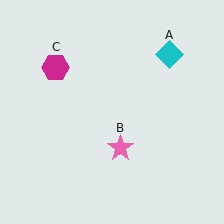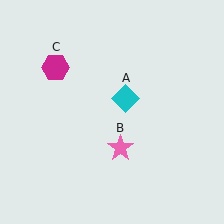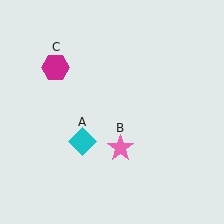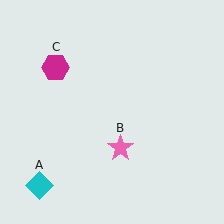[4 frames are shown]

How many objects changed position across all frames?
1 object changed position: cyan diamond (object A).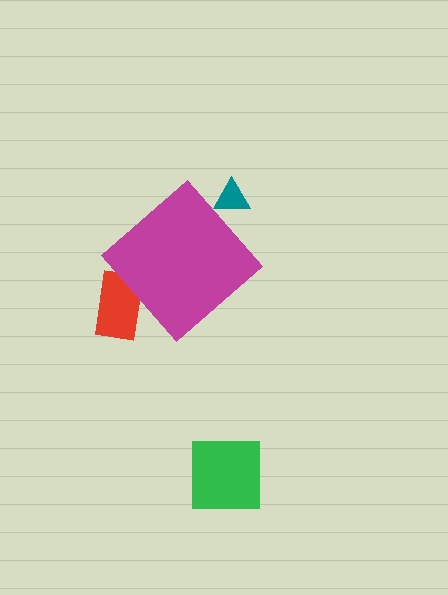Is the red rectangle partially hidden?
Yes, the red rectangle is partially hidden behind the magenta diamond.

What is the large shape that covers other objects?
A magenta diamond.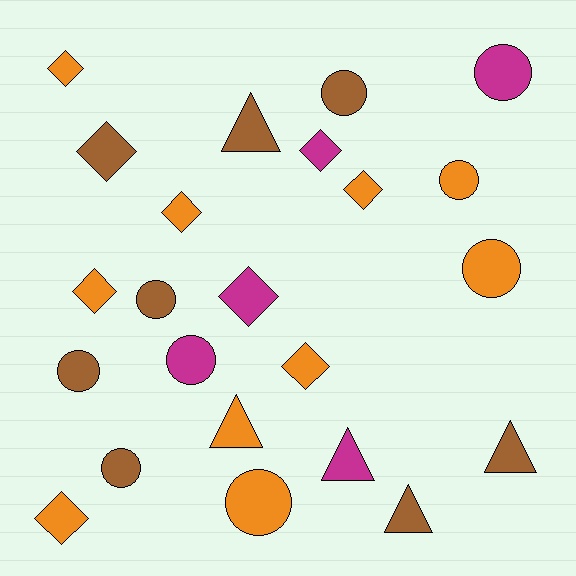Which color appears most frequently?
Orange, with 10 objects.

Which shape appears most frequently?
Diamond, with 9 objects.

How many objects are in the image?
There are 23 objects.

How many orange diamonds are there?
There are 6 orange diamonds.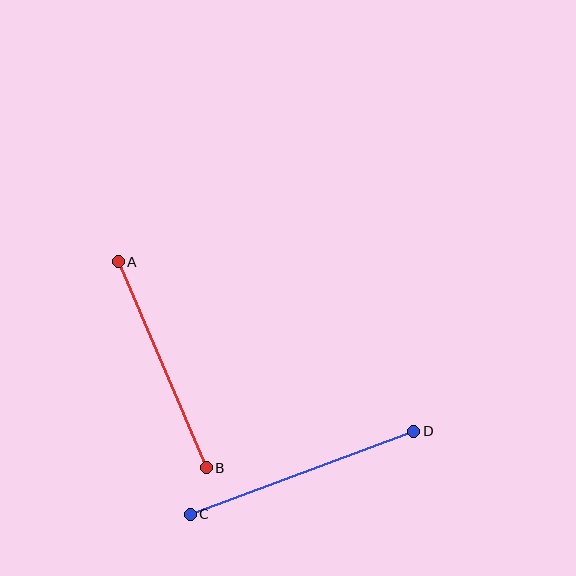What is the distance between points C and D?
The distance is approximately 238 pixels.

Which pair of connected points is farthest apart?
Points C and D are farthest apart.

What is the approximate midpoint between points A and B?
The midpoint is at approximately (162, 365) pixels.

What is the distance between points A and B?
The distance is approximately 224 pixels.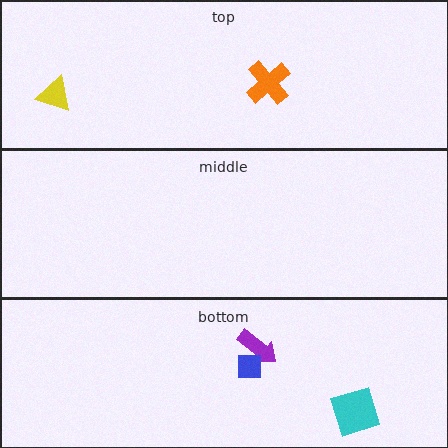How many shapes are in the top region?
2.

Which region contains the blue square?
The bottom region.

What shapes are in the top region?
The yellow triangle, the orange cross.